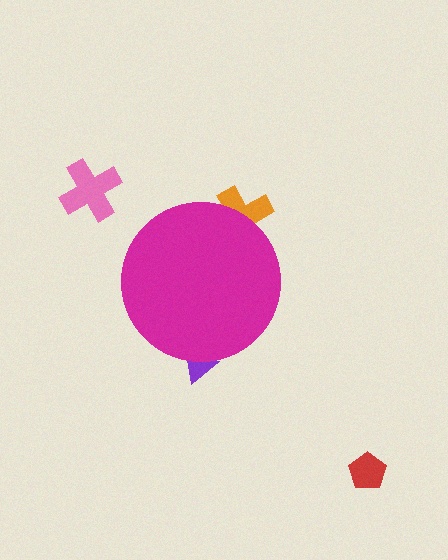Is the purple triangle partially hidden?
Yes, the purple triangle is partially hidden behind the magenta circle.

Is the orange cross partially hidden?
Yes, the orange cross is partially hidden behind the magenta circle.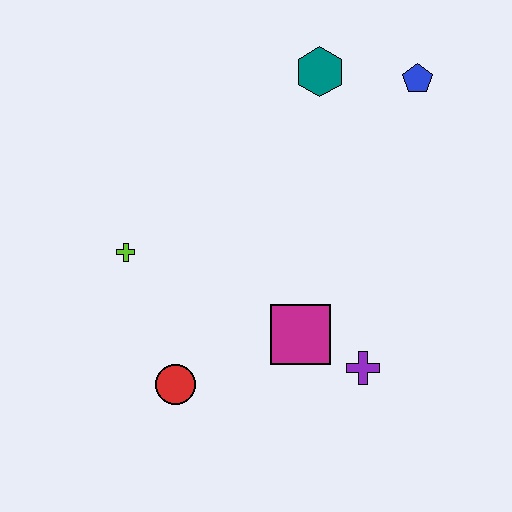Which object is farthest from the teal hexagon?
The red circle is farthest from the teal hexagon.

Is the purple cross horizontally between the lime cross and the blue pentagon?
Yes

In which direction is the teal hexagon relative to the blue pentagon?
The teal hexagon is to the left of the blue pentagon.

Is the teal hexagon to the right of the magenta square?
Yes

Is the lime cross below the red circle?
No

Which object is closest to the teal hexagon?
The blue pentagon is closest to the teal hexagon.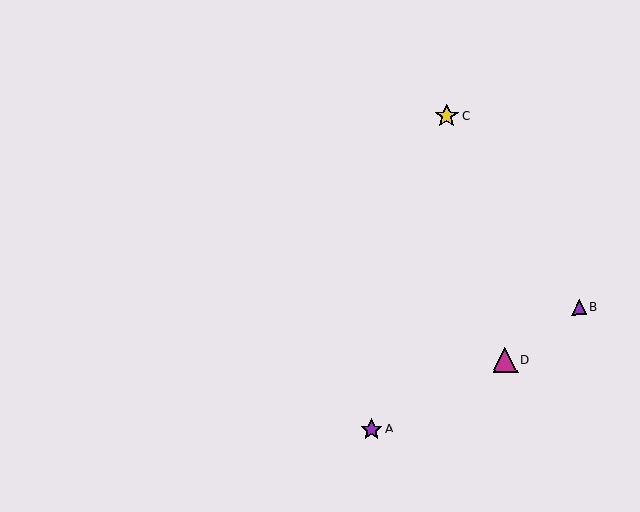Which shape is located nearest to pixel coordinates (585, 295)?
The purple triangle (labeled B) at (579, 307) is nearest to that location.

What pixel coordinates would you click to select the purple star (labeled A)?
Click at (371, 429) to select the purple star A.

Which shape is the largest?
The magenta triangle (labeled D) is the largest.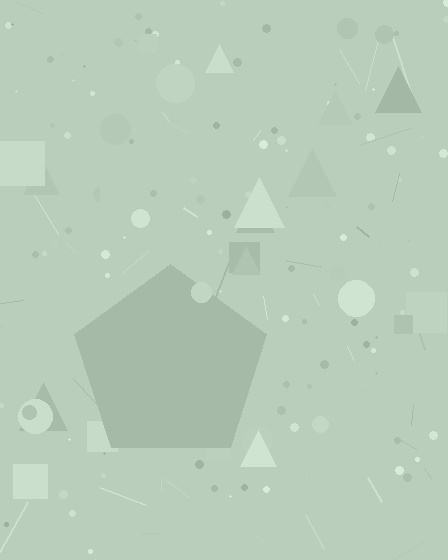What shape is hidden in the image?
A pentagon is hidden in the image.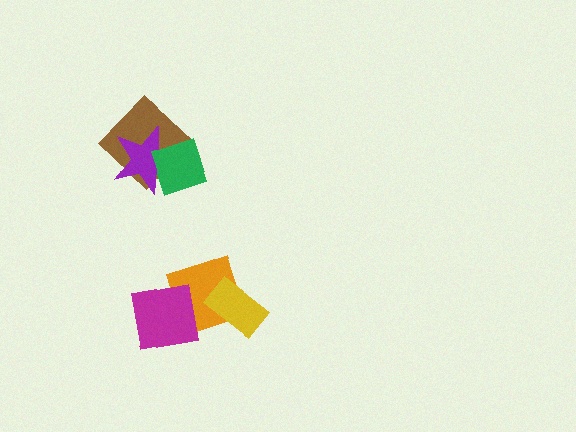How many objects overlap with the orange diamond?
2 objects overlap with the orange diamond.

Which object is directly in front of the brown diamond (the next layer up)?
The purple star is directly in front of the brown diamond.